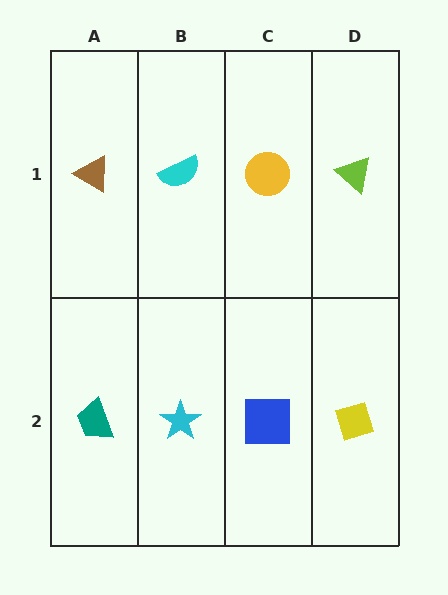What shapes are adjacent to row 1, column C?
A blue square (row 2, column C), a cyan semicircle (row 1, column B), a lime triangle (row 1, column D).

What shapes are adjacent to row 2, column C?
A yellow circle (row 1, column C), a cyan star (row 2, column B), a yellow diamond (row 2, column D).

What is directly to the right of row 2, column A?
A cyan star.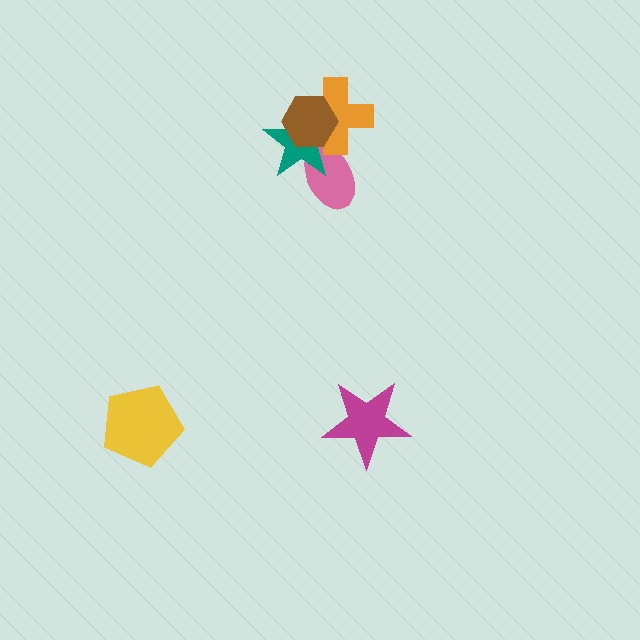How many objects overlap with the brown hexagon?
2 objects overlap with the brown hexagon.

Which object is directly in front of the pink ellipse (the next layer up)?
The teal star is directly in front of the pink ellipse.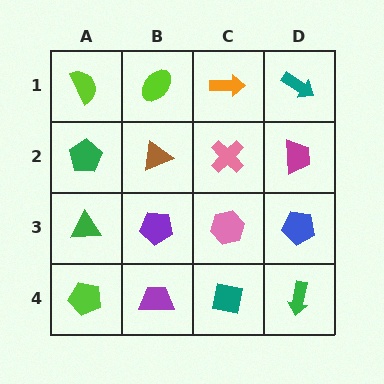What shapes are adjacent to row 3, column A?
A green pentagon (row 2, column A), a lime pentagon (row 4, column A), a purple pentagon (row 3, column B).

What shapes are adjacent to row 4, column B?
A purple pentagon (row 3, column B), a lime pentagon (row 4, column A), a teal square (row 4, column C).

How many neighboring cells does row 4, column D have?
2.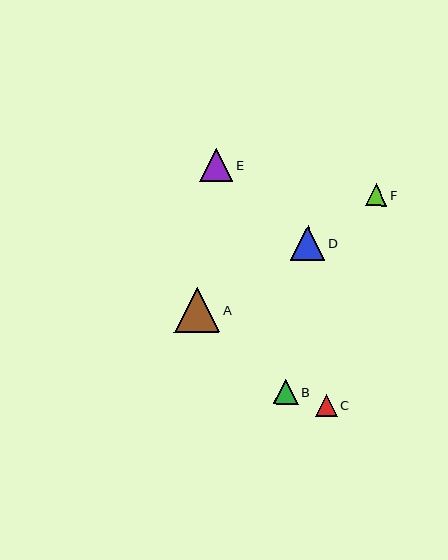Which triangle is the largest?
Triangle A is the largest with a size of approximately 45 pixels.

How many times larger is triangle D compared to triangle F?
Triangle D is approximately 1.6 times the size of triangle F.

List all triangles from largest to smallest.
From largest to smallest: A, D, E, B, C, F.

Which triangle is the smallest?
Triangle F is the smallest with a size of approximately 22 pixels.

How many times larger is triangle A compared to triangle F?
Triangle A is approximately 2.1 times the size of triangle F.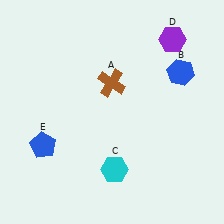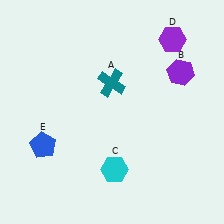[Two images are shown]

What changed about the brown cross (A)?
In Image 1, A is brown. In Image 2, it changed to teal.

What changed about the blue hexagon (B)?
In Image 1, B is blue. In Image 2, it changed to purple.